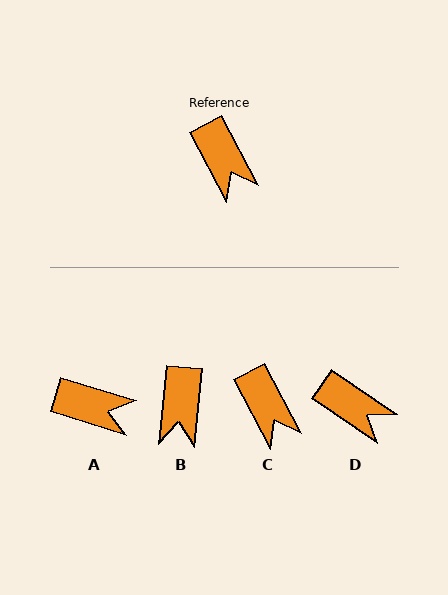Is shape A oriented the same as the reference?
No, it is off by about 45 degrees.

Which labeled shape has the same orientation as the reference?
C.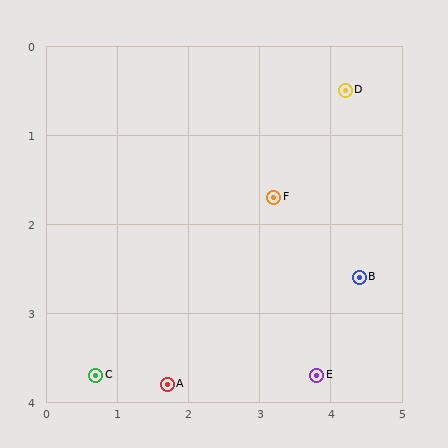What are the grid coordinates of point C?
Point C is at approximately (0.7, 3.7).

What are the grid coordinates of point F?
Point F is at approximately (3.2, 1.7).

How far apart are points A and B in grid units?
Points A and B are about 3.0 grid units apart.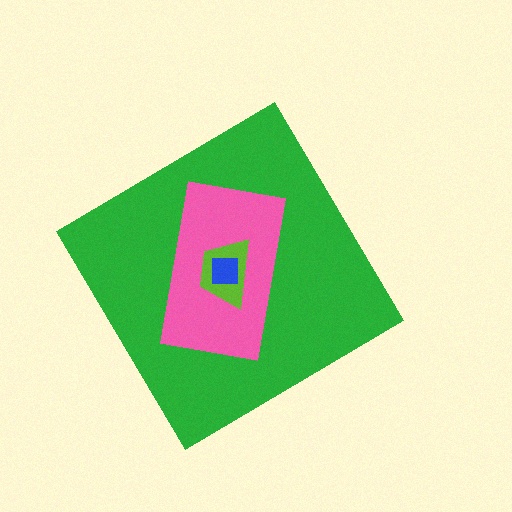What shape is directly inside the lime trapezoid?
The blue square.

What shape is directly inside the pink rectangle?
The lime trapezoid.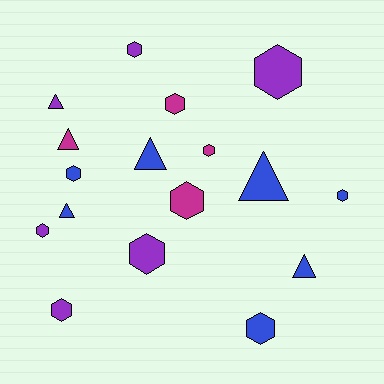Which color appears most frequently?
Blue, with 7 objects.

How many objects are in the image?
There are 17 objects.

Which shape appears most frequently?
Hexagon, with 11 objects.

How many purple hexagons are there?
There are 5 purple hexagons.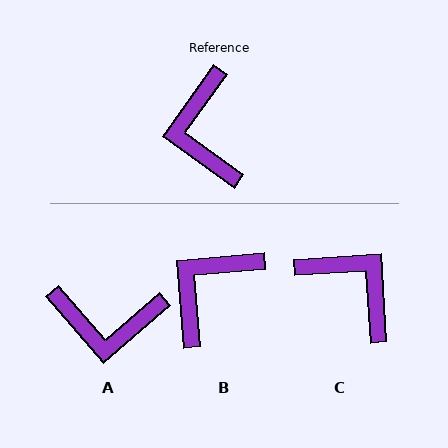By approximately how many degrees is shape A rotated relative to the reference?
Approximately 77 degrees counter-clockwise.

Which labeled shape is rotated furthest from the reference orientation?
C, about 141 degrees away.